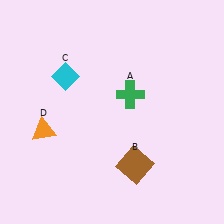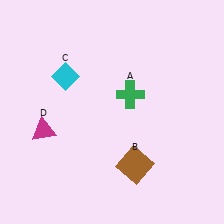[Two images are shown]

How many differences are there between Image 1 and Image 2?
There is 1 difference between the two images.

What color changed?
The triangle (D) changed from orange in Image 1 to magenta in Image 2.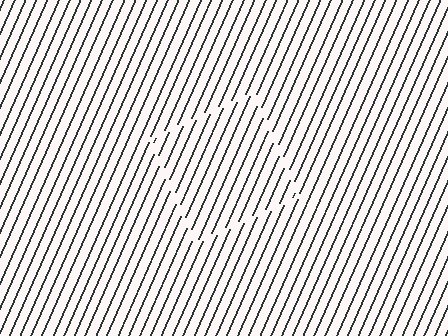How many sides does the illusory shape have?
4 sides — the line-ends trace a square.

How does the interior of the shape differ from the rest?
The interior of the shape contains the same grating, shifted by half a period — the contour is defined by the phase discontinuity where line-ends from the inner and outer gratings abut.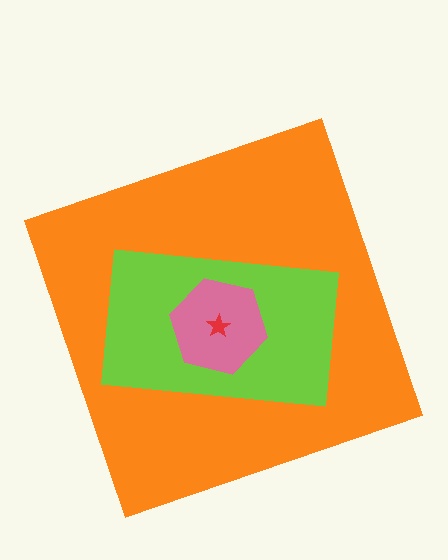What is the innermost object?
The red star.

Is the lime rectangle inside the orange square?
Yes.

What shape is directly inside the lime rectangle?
The pink hexagon.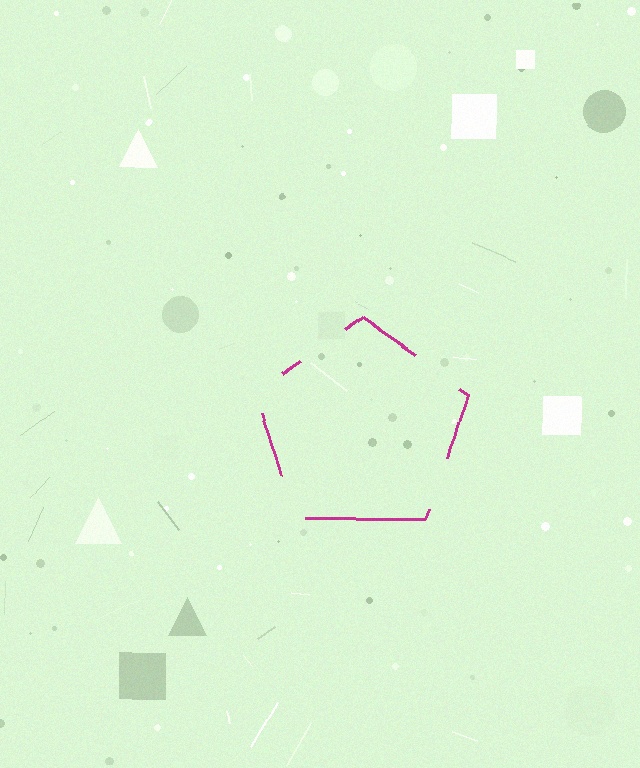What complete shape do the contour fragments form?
The contour fragments form a pentagon.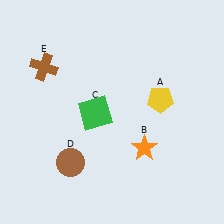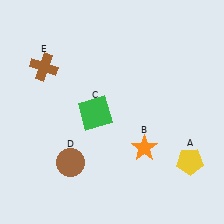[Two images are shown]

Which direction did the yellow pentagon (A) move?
The yellow pentagon (A) moved down.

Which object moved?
The yellow pentagon (A) moved down.